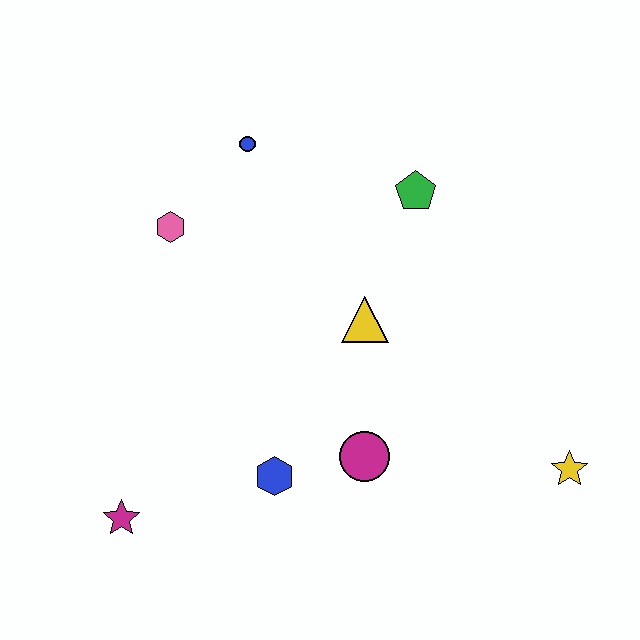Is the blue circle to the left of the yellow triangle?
Yes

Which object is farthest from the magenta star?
The yellow star is farthest from the magenta star.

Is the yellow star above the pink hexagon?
No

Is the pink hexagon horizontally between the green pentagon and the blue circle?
No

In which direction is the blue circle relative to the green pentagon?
The blue circle is to the left of the green pentagon.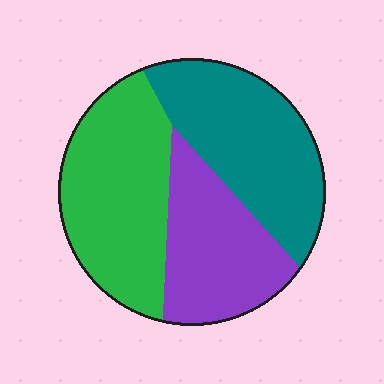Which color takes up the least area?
Purple, at roughly 30%.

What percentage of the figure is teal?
Teal takes up between a third and a half of the figure.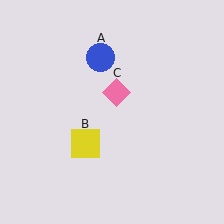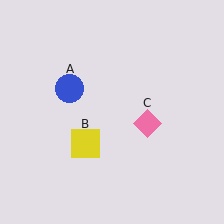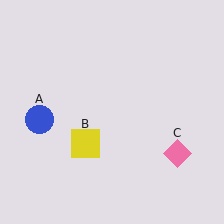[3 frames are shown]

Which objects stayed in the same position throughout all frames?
Yellow square (object B) remained stationary.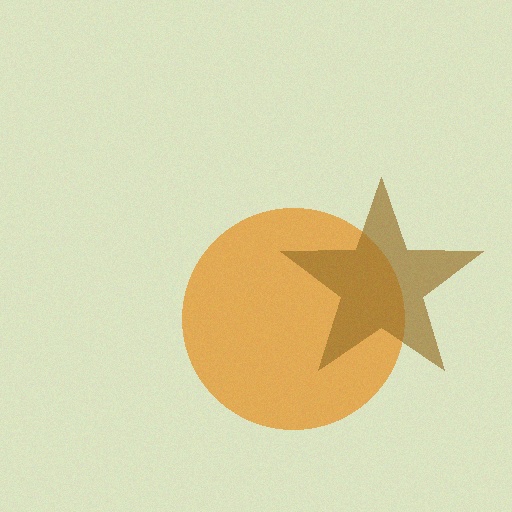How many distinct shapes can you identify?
There are 2 distinct shapes: an orange circle, a brown star.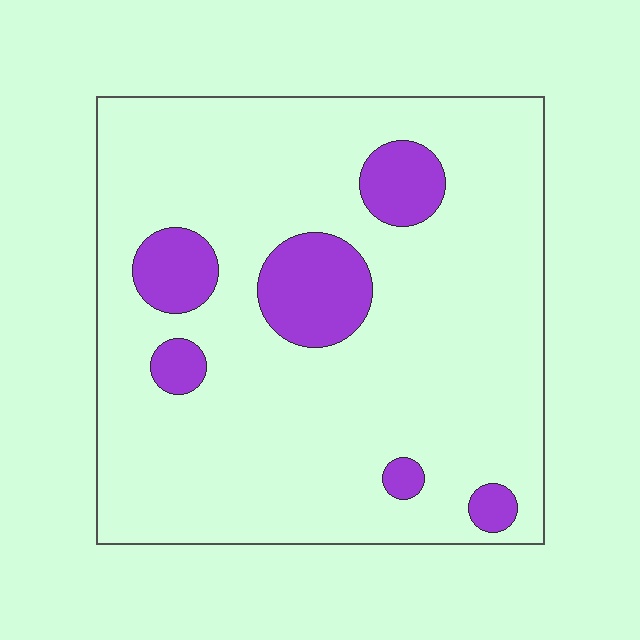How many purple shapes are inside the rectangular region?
6.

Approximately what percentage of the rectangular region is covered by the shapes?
Approximately 15%.